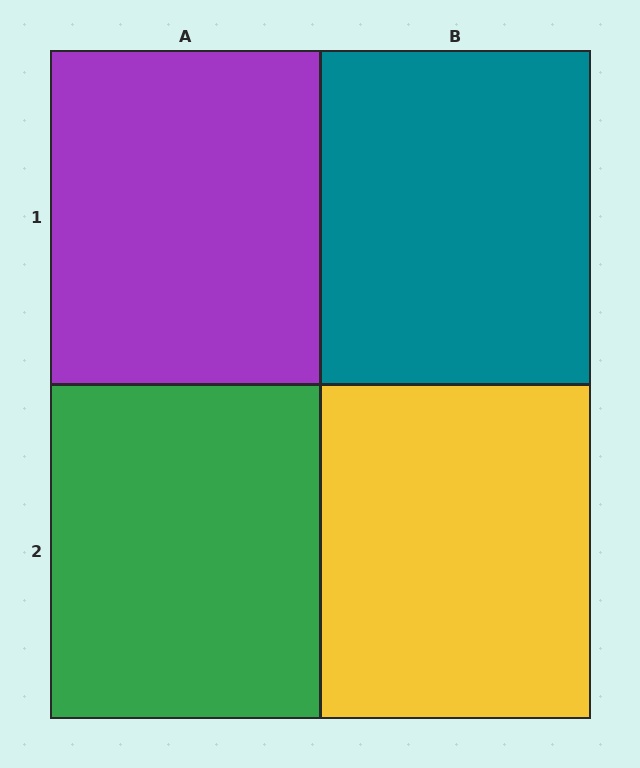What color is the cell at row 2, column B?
Yellow.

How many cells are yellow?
1 cell is yellow.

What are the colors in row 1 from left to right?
Purple, teal.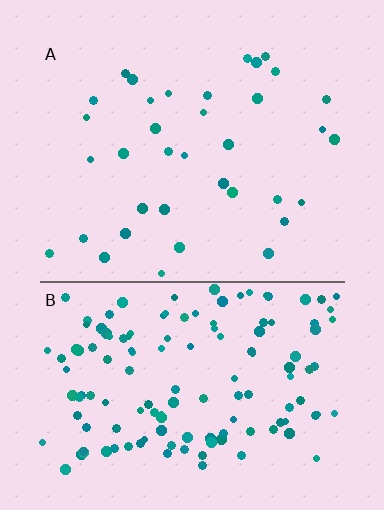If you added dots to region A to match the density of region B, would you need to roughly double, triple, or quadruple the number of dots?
Approximately quadruple.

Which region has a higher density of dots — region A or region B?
B (the bottom).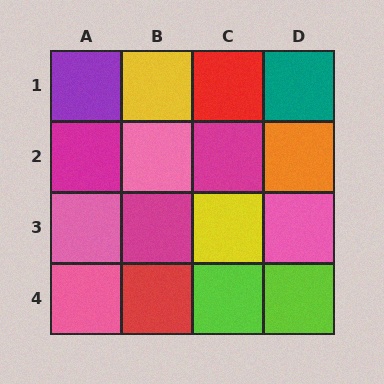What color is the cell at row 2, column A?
Magenta.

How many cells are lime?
2 cells are lime.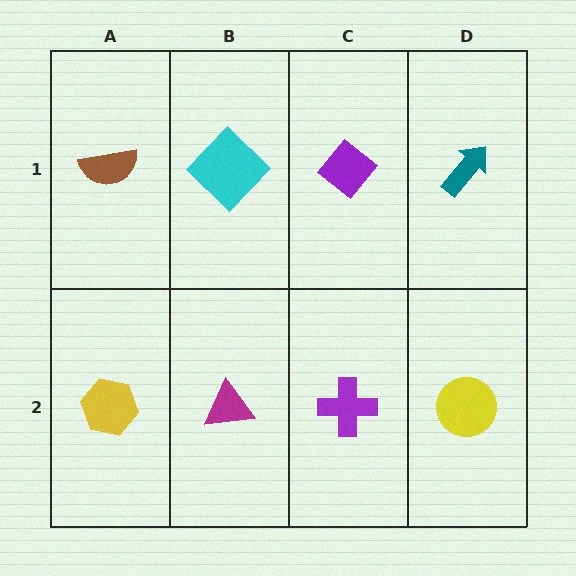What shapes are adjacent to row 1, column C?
A purple cross (row 2, column C), a cyan diamond (row 1, column B), a teal arrow (row 1, column D).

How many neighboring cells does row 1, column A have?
2.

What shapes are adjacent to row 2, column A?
A brown semicircle (row 1, column A), a magenta triangle (row 2, column B).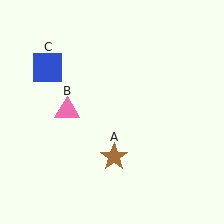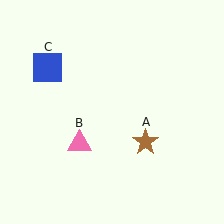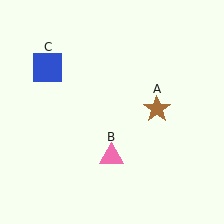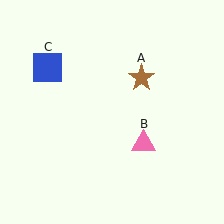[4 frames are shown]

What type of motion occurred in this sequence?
The brown star (object A), pink triangle (object B) rotated counterclockwise around the center of the scene.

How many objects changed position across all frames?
2 objects changed position: brown star (object A), pink triangle (object B).